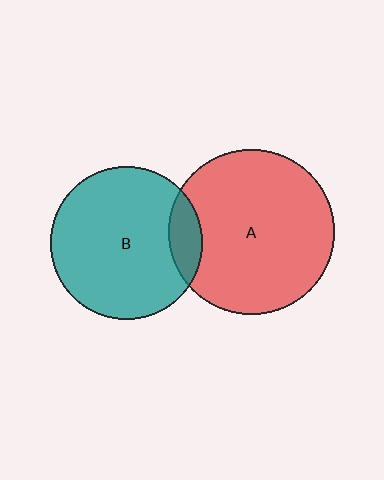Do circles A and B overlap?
Yes.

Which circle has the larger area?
Circle A (red).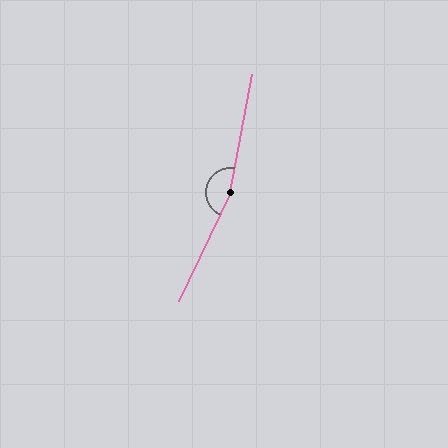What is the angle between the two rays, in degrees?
Approximately 165 degrees.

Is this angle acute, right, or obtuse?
It is obtuse.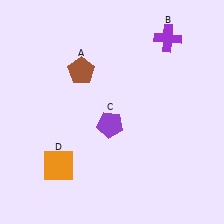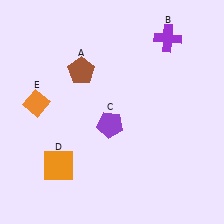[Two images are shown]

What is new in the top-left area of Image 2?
An orange diamond (E) was added in the top-left area of Image 2.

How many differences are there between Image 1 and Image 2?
There is 1 difference between the two images.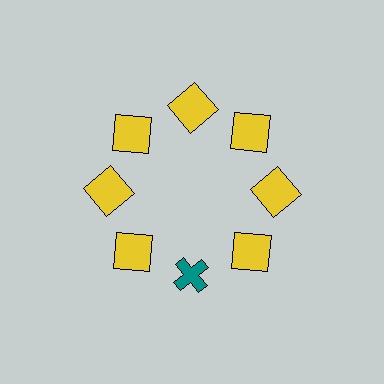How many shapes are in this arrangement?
There are 8 shapes arranged in a ring pattern.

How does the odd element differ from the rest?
It differs in both color (teal instead of yellow) and shape (cross instead of square).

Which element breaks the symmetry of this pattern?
The teal cross at roughly the 6 o'clock position breaks the symmetry. All other shapes are yellow squares.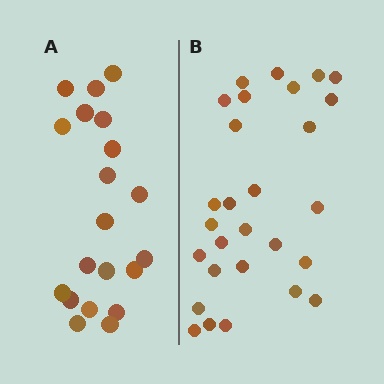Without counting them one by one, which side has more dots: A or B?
Region B (the right region) has more dots.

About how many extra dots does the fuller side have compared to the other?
Region B has roughly 8 or so more dots than region A.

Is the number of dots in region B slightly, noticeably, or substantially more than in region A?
Region B has noticeably more, but not dramatically so. The ratio is roughly 1.4 to 1.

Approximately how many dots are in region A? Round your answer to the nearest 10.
About 20 dots.